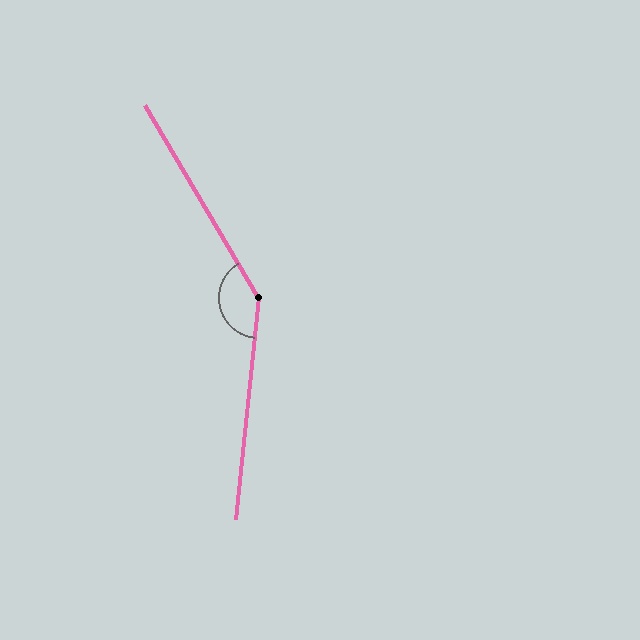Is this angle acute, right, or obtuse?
It is obtuse.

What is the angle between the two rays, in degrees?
Approximately 144 degrees.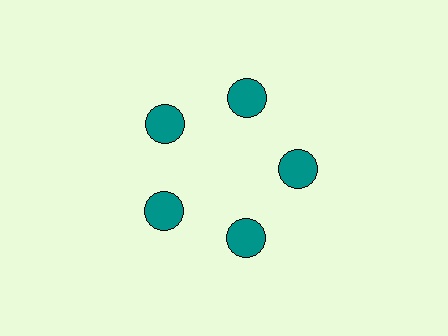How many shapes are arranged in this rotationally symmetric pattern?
There are 5 shapes, arranged in 5 groups of 1.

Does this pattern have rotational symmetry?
Yes, this pattern has 5-fold rotational symmetry. It looks the same after rotating 72 degrees around the center.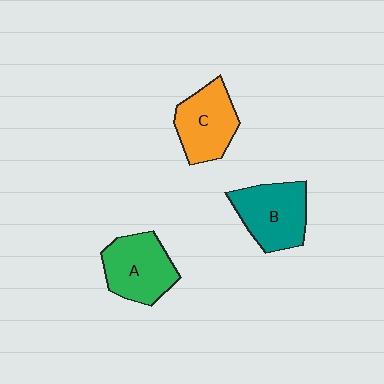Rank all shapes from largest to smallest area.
From largest to smallest: B (teal), A (green), C (orange).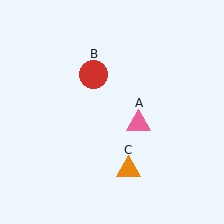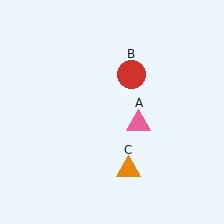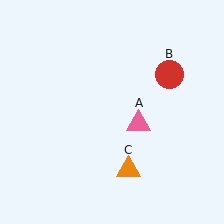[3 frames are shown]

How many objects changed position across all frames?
1 object changed position: red circle (object B).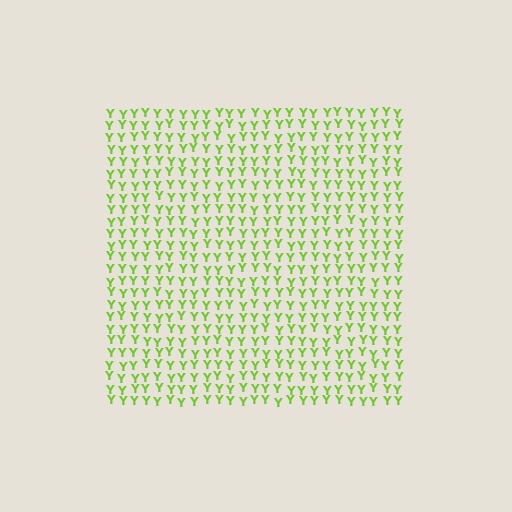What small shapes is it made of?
It is made of small letter Y's.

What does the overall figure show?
The overall figure shows a square.